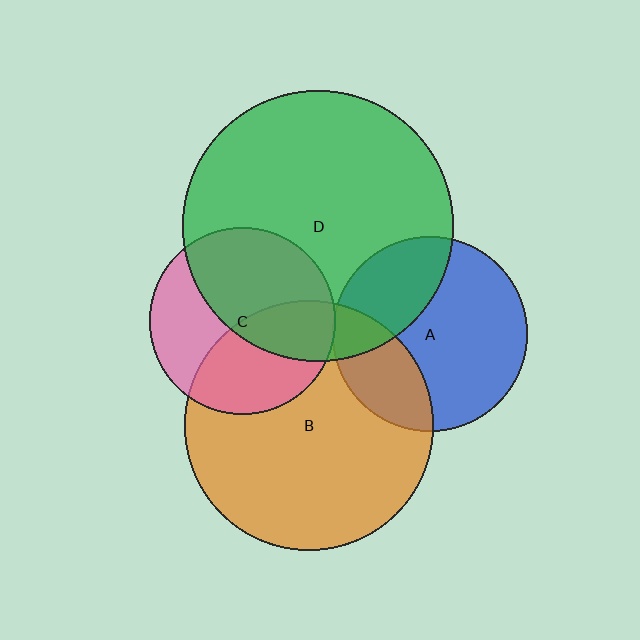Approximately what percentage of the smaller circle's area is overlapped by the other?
Approximately 30%.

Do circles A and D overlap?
Yes.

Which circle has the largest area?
Circle D (green).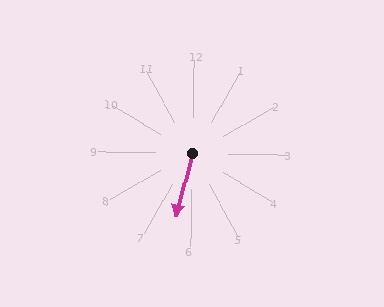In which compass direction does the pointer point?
South.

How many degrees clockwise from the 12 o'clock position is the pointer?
Approximately 194 degrees.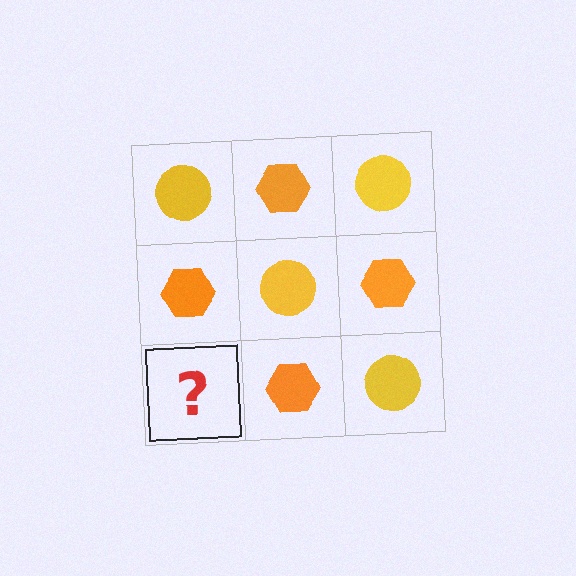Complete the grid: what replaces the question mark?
The question mark should be replaced with a yellow circle.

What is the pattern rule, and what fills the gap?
The rule is that it alternates yellow circle and orange hexagon in a checkerboard pattern. The gap should be filled with a yellow circle.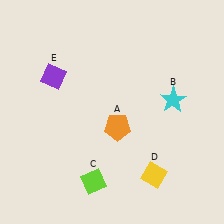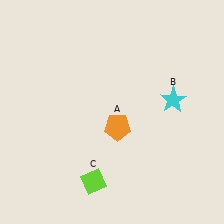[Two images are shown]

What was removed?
The purple diamond (E), the yellow diamond (D) were removed in Image 2.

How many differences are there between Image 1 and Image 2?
There are 2 differences between the two images.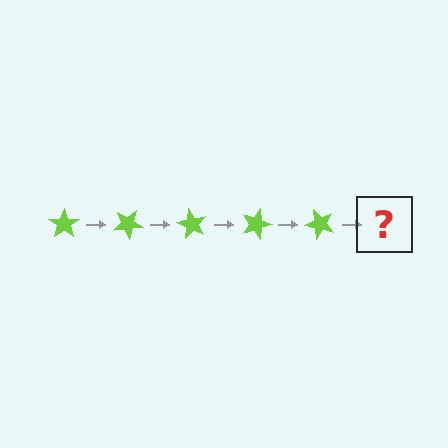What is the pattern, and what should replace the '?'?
The pattern is that the star rotates 30 degrees each step. The '?' should be a lime star rotated 150 degrees.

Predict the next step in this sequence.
The next step is a lime star rotated 150 degrees.